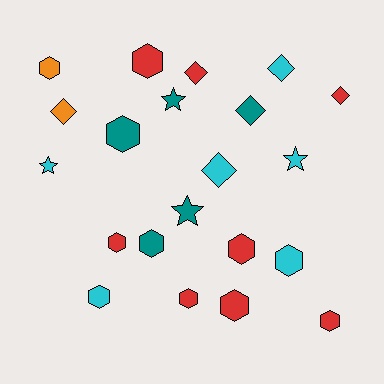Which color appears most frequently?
Red, with 8 objects.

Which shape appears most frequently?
Hexagon, with 11 objects.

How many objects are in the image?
There are 21 objects.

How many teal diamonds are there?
There is 1 teal diamond.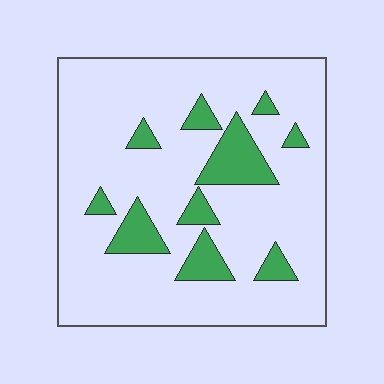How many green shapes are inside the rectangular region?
10.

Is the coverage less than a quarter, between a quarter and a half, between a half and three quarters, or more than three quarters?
Less than a quarter.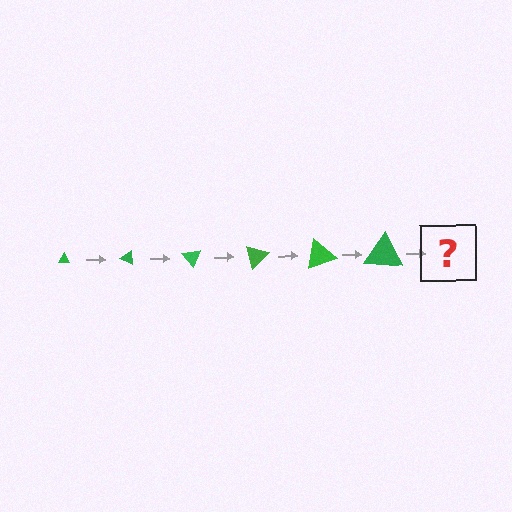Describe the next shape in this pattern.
It should be a triangle, larger than the previous one and rotated 150 degrees from the start.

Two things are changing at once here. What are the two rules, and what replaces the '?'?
The two rules are that the triangle grows larger each step and it rotates 25 degrees each step. The '?' should be a triangle, larger than the previous one and rotated 150 degrees from the start.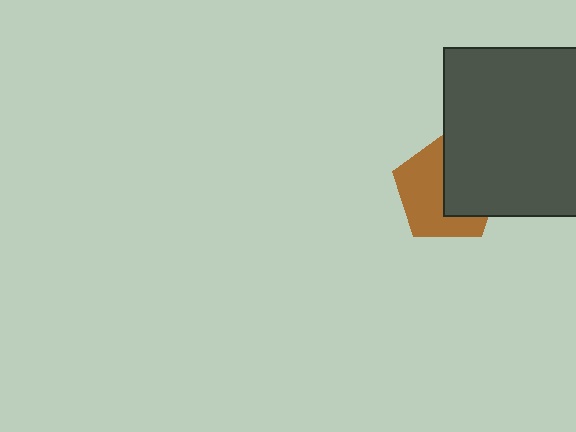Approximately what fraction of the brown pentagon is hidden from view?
Roughly 45% of the brown pentagon is hidden behind the dark gray square.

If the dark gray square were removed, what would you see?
You would see the complete brown pentagon.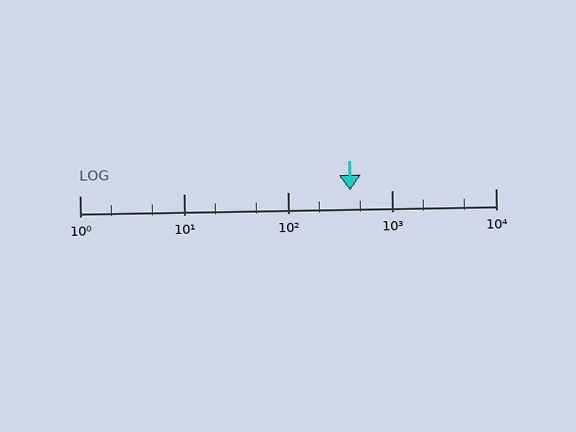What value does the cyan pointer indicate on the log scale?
The pointer indicates approximately 400.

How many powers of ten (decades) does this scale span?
The scale spans 4 decades, from 1 to 10000.